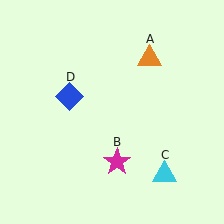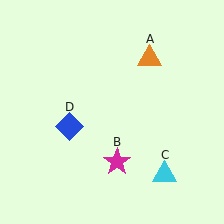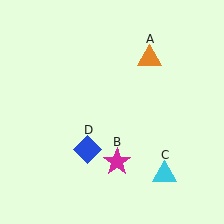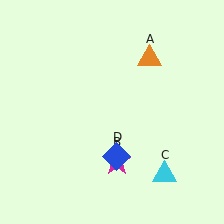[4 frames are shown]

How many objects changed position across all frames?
1 object changed position: blue diamond (object D).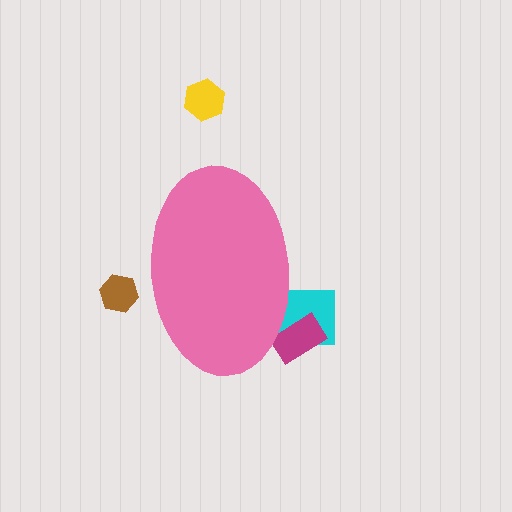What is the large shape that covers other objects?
A pink ellipse.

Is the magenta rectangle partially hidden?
Yes, the magenta rectangle is partially hidden behind the pink ellipse.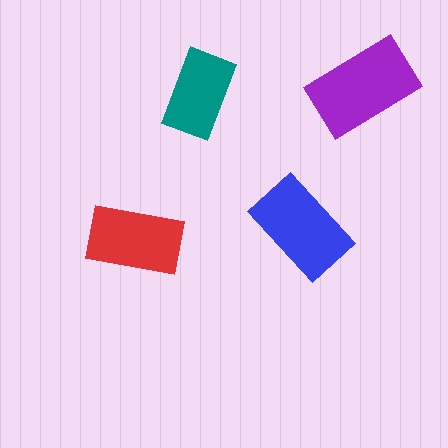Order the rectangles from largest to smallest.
the purple one, the blue one, the red one, the teal one.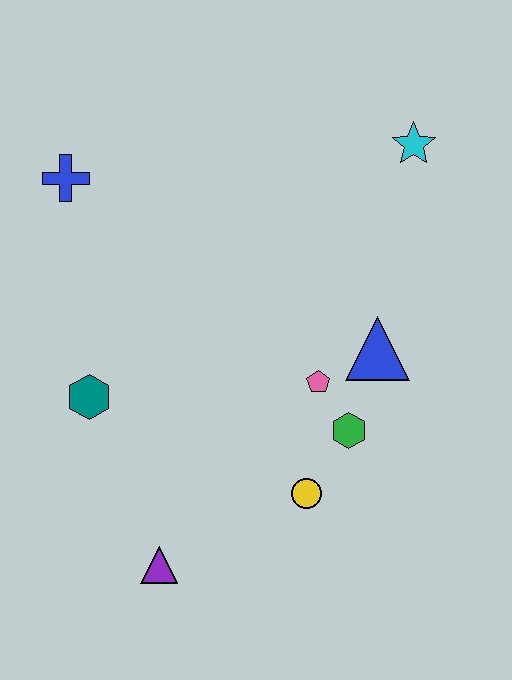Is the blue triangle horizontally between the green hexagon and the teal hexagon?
No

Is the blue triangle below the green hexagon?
No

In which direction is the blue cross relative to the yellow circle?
The blue cross is above the yellow circle.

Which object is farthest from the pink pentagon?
The blue cross is farthest from the pink pentagon.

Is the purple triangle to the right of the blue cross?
Yes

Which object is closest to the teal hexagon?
The purple triangle is closest to the teal hexagon.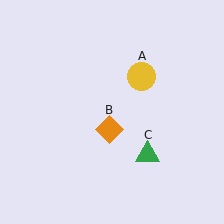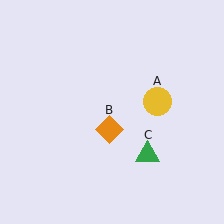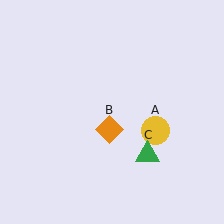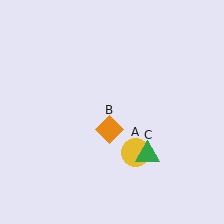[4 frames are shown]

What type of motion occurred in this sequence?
The yellow circle (object A) rotated clockwise around the center of the scene.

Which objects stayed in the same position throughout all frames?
Orange diamond (object B) and green triangle (object C) remained stationary.